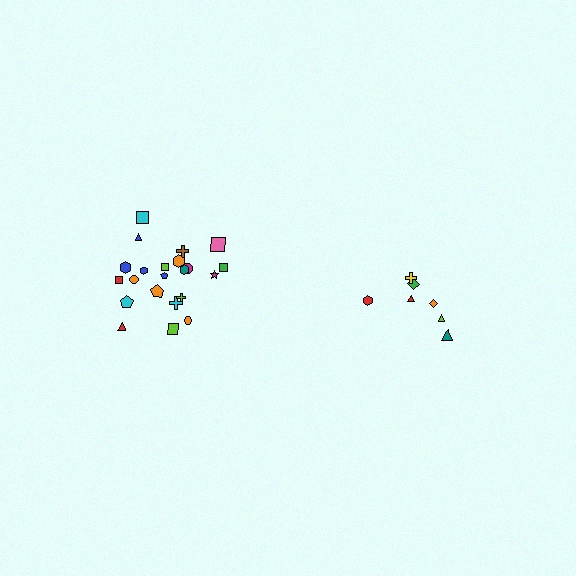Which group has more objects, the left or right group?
The left group.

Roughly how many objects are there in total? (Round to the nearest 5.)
Roughly 30 objects in total.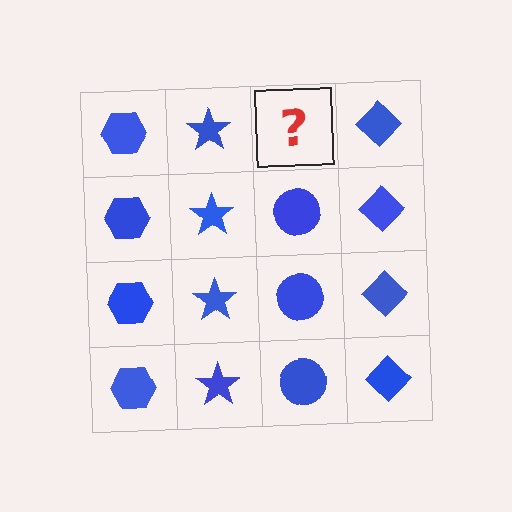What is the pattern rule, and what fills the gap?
The rule is that each column has a consistent shape. The gap should be filled with a blue circle.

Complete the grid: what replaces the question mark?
The question mark should be replaced with a blue circle.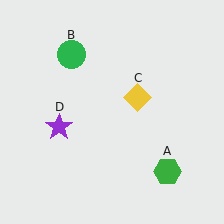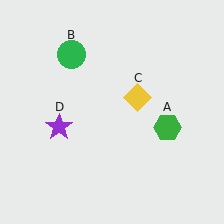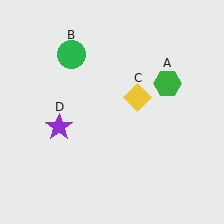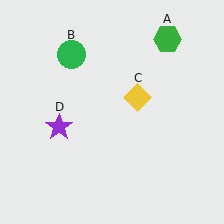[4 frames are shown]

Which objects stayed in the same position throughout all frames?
Green circle (object B) and yellow diamond (object C) and purple star (object D) remained stationary.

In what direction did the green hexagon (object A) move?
The green hexagon (object A) moved up.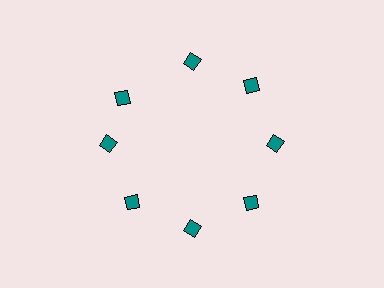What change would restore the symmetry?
The symmetry would be restored by rotating it back into even spacing with its neighbors so that all 8 diamonds sit at equal angles and equal distance from the center.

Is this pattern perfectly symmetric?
No. The 8 teal diamonds are arranged in a ring, but one element near the 10 o'clock position is rotated out of alignment along the ring, breaking the 8-fold rotational symmetry.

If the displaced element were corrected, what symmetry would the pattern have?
It would have 8-fold rotational symmetry — the pattern would map onto itself every 45 degrees.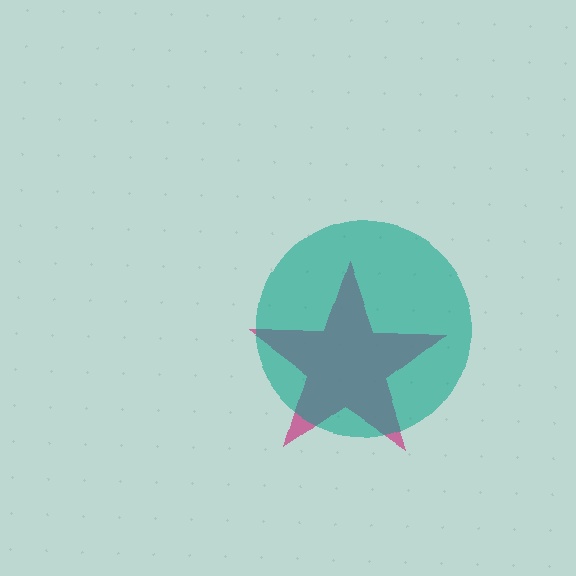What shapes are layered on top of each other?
The layered shapes are: a magenta star, a teal circle.